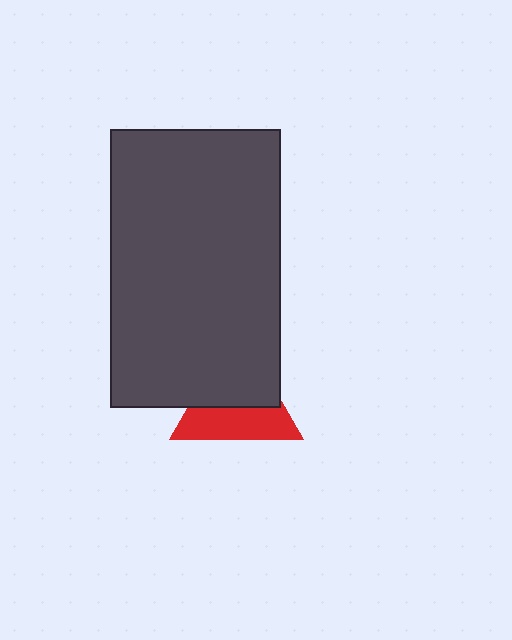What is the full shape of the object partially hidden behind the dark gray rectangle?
The partially hidden object is a red triangle.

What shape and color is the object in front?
The object in front is a dark gray rectangle.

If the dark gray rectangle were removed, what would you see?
You would see the complete red triangle.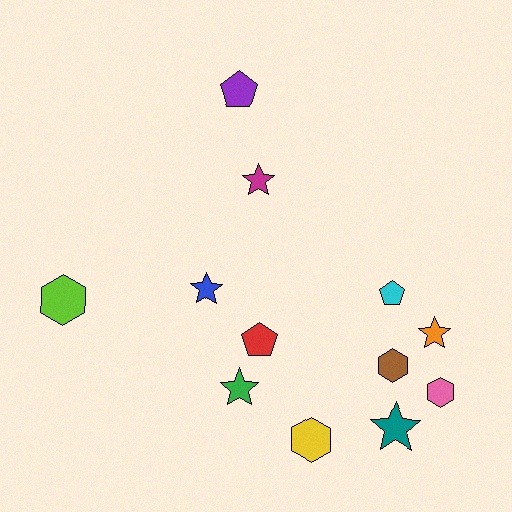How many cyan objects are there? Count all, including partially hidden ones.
There is 1 cyan object.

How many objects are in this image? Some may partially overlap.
There are 12 objects.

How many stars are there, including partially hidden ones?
There are 5 stars.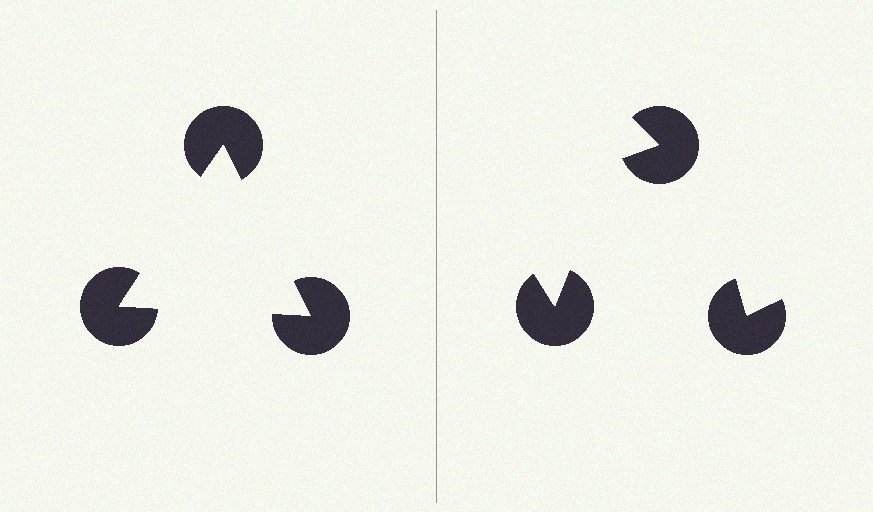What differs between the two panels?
The pac-man discs are positioned identically on both sides; only the wedge orientations differ. On the left they align to a triangle; on the right they are misaligned.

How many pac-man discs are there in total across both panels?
6 — 3 on each side.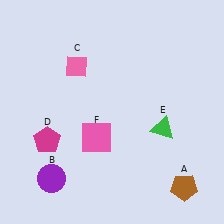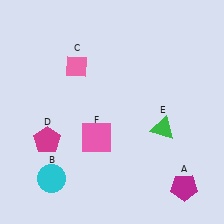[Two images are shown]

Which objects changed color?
A changed from brown to magenta. B changed from purple to cyan.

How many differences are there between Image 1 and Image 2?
There are 2 differences between the two images.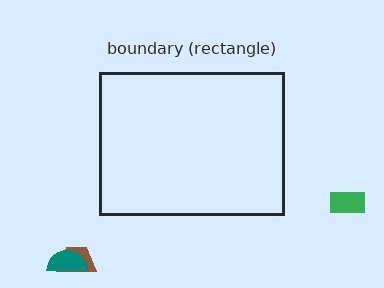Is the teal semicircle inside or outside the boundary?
Outside.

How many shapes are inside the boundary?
0 inside, 3 outside.